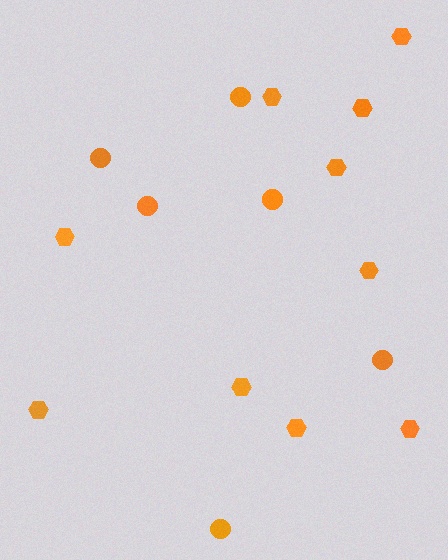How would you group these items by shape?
There are 2 groups: one group of hexagons (10) and one group of circles (6).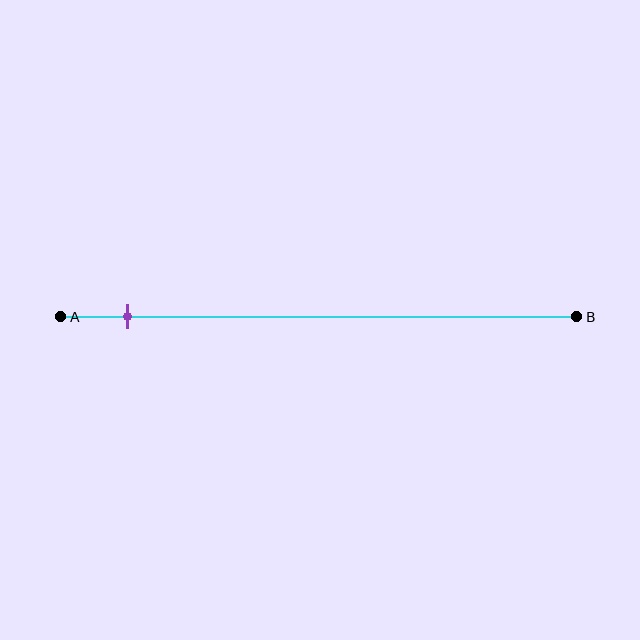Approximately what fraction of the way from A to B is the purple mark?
The purple mark is approximately 15% of the way from A to B.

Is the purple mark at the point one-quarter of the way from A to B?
No, the mark is at about 15% from A, not at the 25% one-quarter point.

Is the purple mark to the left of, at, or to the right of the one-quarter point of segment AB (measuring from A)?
The purple mark is to the left of the one-quarter point of segment AB.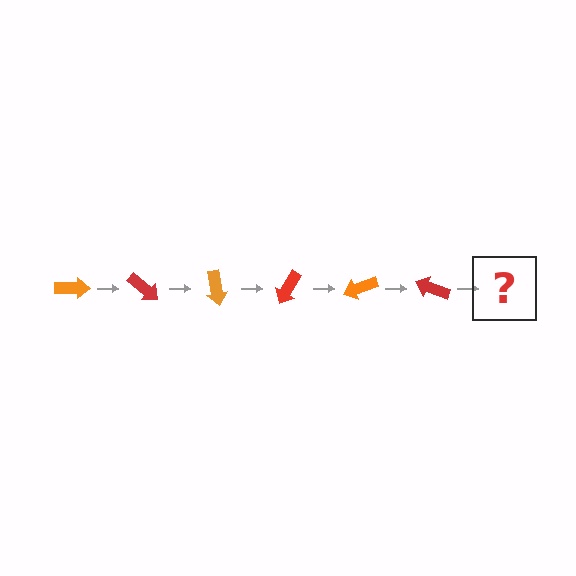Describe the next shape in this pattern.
It should be an orange arrow, rotated 240 degrees from the start.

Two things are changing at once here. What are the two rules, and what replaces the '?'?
The two rules are that it rotates 40 degrees each step and the color cycles through orange and red. The '?' should be an orange arrow, rotated 240 degrees from the start.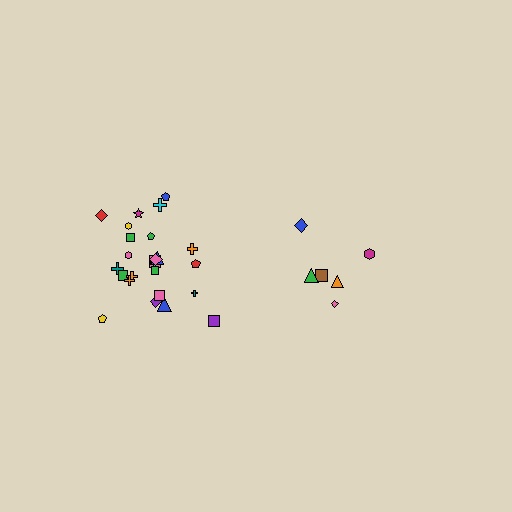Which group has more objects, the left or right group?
The left group.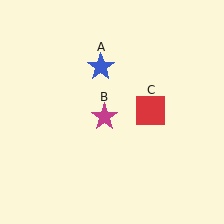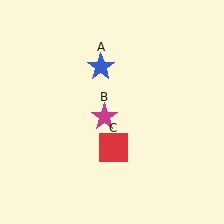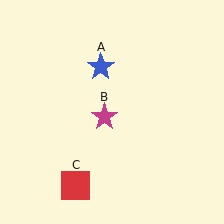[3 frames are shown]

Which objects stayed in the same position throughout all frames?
Blue star (object A) and magenta star (object B) remained stationary.